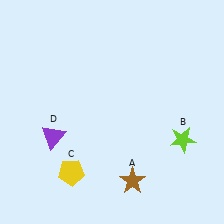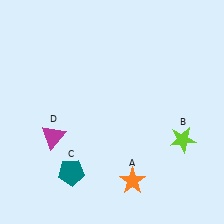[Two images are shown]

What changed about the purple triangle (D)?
In Image 1, D is purple. In Image 2, it changed to magenta.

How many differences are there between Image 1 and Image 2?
There are 3 differences between the two images.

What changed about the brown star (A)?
In Image 1, A is brown. In Image 2, it changed to orange.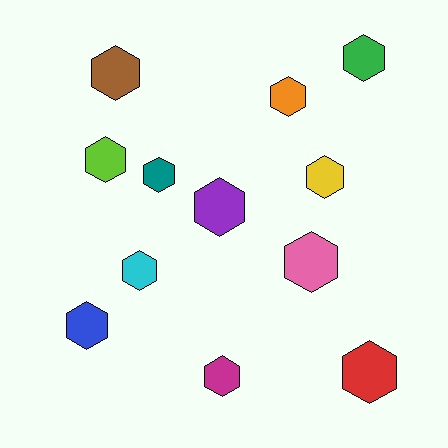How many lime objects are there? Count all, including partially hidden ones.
There is 1 lime object.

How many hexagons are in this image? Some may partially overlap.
There are 12 hexagons.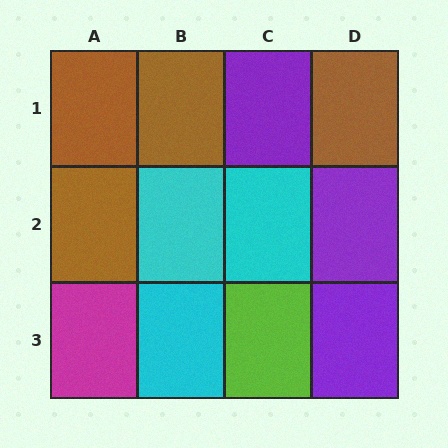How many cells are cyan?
3 cells are cyan.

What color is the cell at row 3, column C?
Lime.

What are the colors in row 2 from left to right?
Brown, cyan, cyan, purple.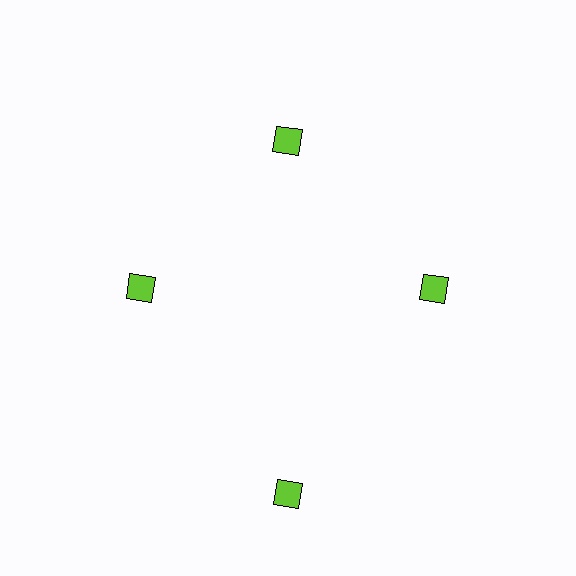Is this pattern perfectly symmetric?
No. The 4 lime diamonds are arranged in a ring, but one element near the 6 o'clock position is pushed outward from the center, breaking the 4-fold rotational symmetry.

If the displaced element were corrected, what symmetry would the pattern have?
It would have 4-fold rotational symmetry — the pattern would map onto itself every 90 degrees.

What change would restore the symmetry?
The symmetry would be restored by moving it inward, back onto the ring so that all 4 diamonds sit at equal angles and equal distance from the center.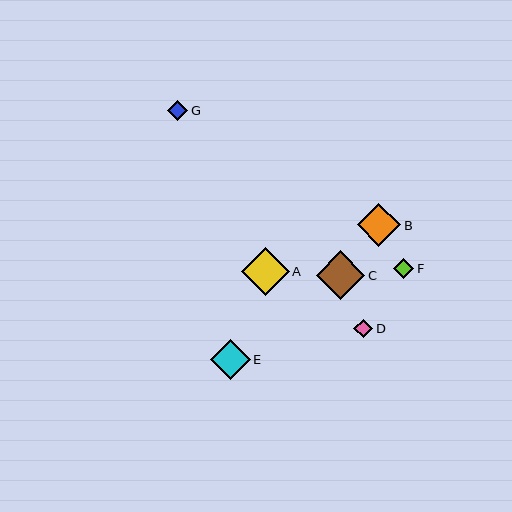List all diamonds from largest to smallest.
From largest to smallest: C, A, B, E, G, F, D.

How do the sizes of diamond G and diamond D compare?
Diamond G and diamond D are approximately the same size.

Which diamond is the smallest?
Diamond D is the smallest with a size of approximately 19 pixels.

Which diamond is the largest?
Diamond C is the largest with a size of approximately 48 pixels.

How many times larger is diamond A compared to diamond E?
Diamond A is approximately 1.2 times the size of diamond E.